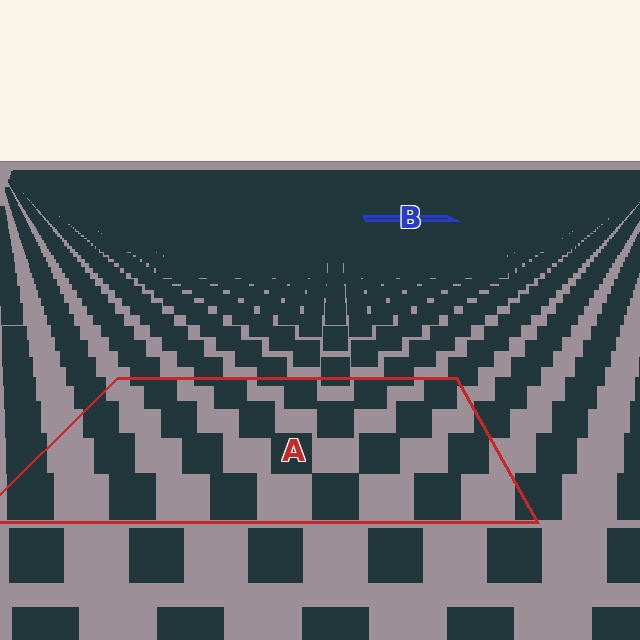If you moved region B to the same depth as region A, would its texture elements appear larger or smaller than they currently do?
They would appear larger. At a closer depth, the same texture elements are projected at a bigger on-screen size.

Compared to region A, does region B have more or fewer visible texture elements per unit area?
Region B has more texture elements per unit area — they are packed more densely because it is farther away.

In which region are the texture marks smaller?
The texture marks are smaller in region B, because it is farther away.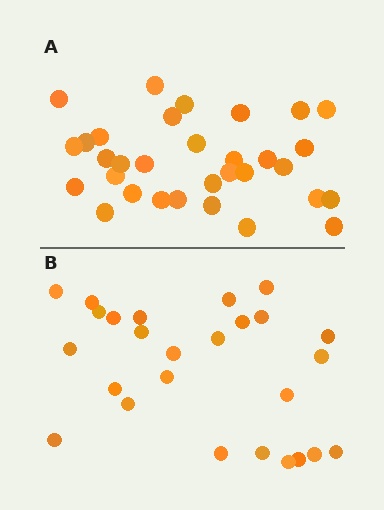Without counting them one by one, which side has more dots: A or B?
Region A (the top region) has more dots.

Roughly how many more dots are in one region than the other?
Region A has about 6 more dots than region B.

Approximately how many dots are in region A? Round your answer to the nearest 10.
About 30 dots. (The exact count is 32, which rounds to 30.)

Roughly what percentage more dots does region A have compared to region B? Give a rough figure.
About 25% more.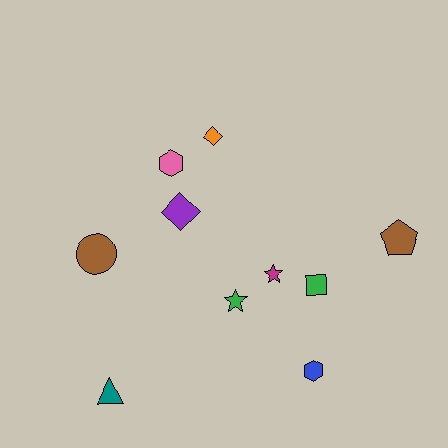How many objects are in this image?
There are 10 objects.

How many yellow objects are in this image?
There are no yellow objects.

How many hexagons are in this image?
There are 2 hexagons.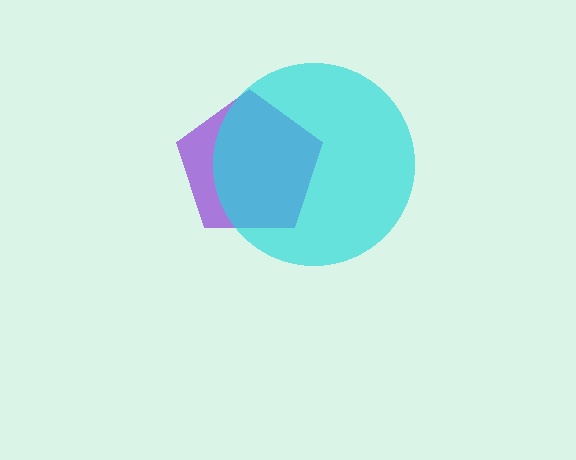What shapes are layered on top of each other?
The layered shapes are: a purple pentagon, a cyan circle.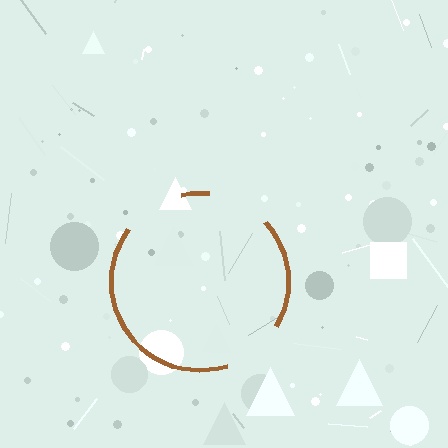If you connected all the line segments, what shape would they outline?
They would outline a circle.